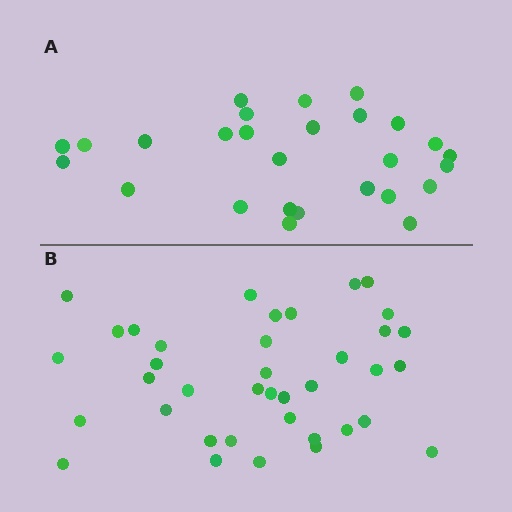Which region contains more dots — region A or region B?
Region B (the bottom region) has more dots.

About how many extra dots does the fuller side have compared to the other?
Region B has roughly 12 or so more dots than region A.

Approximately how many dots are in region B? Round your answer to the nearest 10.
About 40 dots. (The exact count is 38, which rounds to 40.)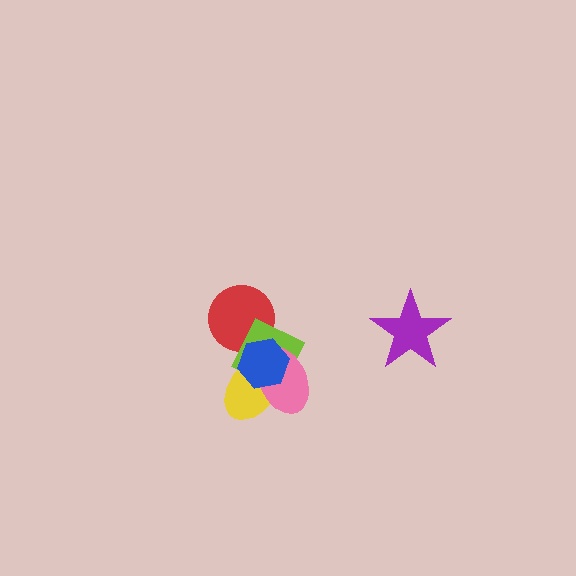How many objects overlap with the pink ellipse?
3 objects overlap with the pink ellipse.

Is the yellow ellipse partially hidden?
Yes, it is partially covered by another shape.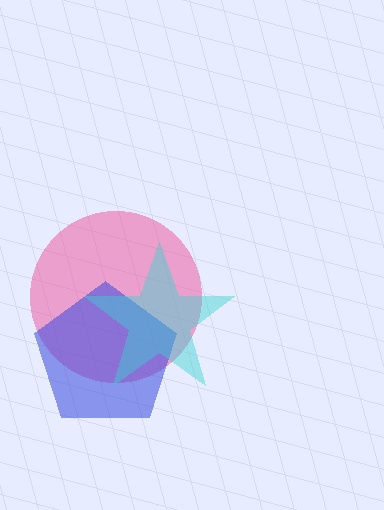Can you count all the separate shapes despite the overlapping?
Yes, there are 3 separate shapes.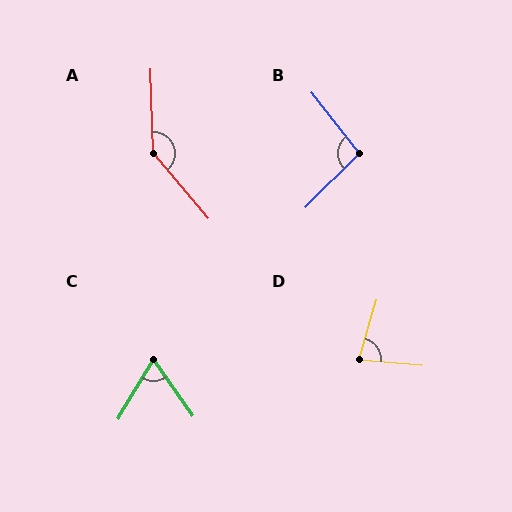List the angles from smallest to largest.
C (65°), D (79°), B (96°), A (141°).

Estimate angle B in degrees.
Approximately 96 degrees.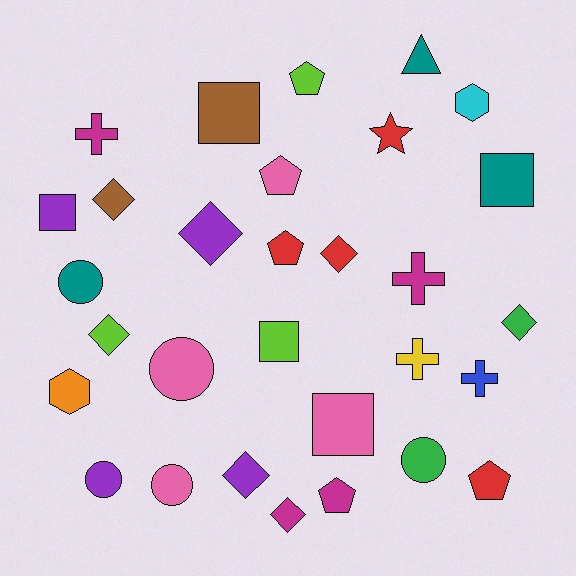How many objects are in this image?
There are 30 objects.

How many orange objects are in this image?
There is 1 orange object.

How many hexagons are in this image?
There are 2 hexagons.